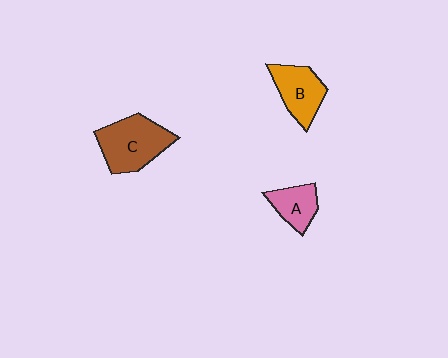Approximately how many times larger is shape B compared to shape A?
Approximately 1.3 times.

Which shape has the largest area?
Shape C (brown).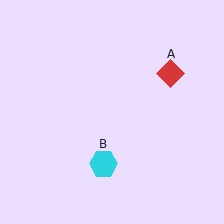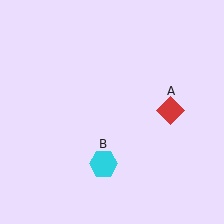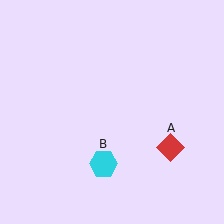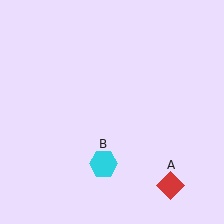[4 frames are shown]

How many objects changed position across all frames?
1 object changed position: red diamond (object A).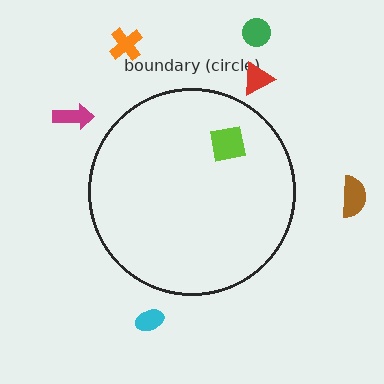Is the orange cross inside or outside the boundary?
Outside.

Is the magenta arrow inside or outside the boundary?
Outside.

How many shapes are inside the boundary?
1 inside, 6 outside.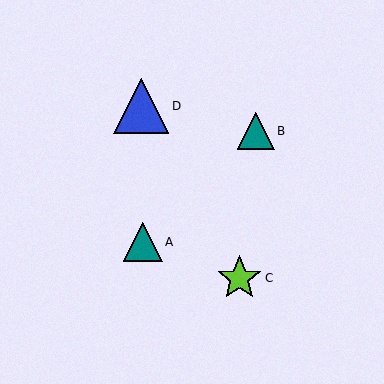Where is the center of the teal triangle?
The center of the teal triangle is at (256, 131).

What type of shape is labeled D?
Shape D is a blue triangle.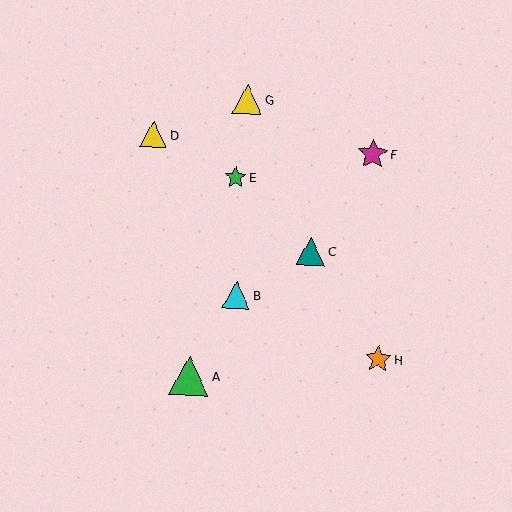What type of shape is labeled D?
Shape D is a yellow triangle.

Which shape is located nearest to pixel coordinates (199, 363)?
The green triangle (labeled A) at (189, 376) is nearest to that location.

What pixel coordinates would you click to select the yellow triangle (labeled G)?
Click at (247, 100) to select the yellow triangle G.